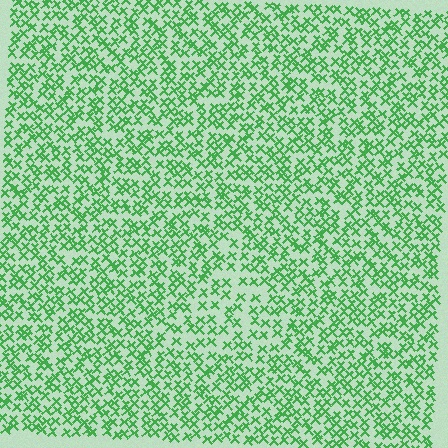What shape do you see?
I see a triangle.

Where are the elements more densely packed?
The elements are more densely packed outside the triangle boundary.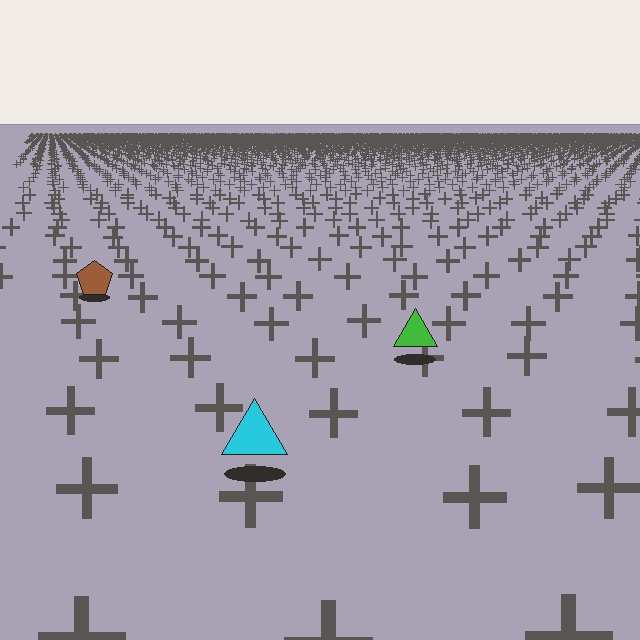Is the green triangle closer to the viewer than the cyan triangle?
No. The cyan triangle is closer — you can tell from the texture gradient: the ground texture is coarser near it.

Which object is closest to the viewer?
The cyan triangle is closest. The texture marks near it are larger and more spread out.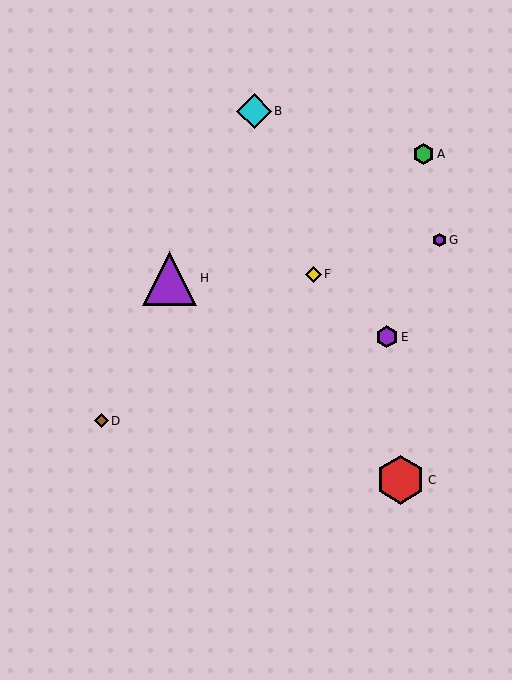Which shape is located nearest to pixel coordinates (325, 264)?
The yellow diamond (labeled F) at (313, 274) is nearest to that location.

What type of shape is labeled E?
Shape E is a purple hexagon.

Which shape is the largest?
The purple triangle (labeled H) is the largest.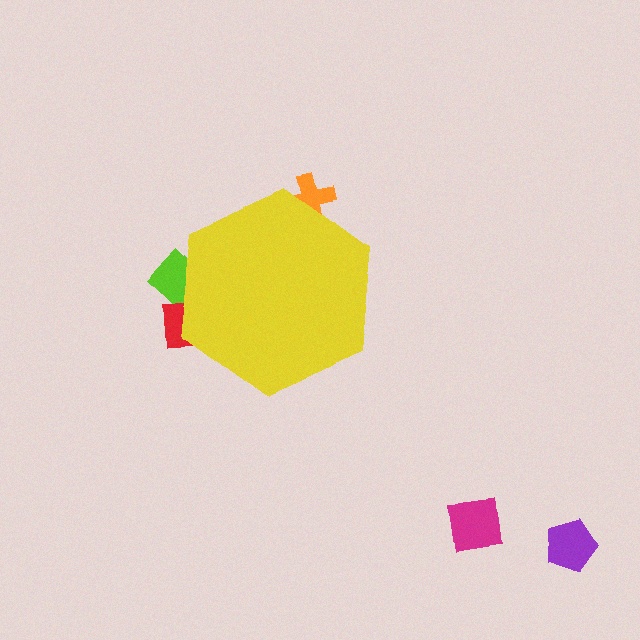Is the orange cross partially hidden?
Yes, the orange cross is partially hidden behind the yellow hexagon.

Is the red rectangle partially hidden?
Yes, the red rectangle is partially hidden behind the yellow hexagon.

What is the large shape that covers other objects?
A yellow hexagon.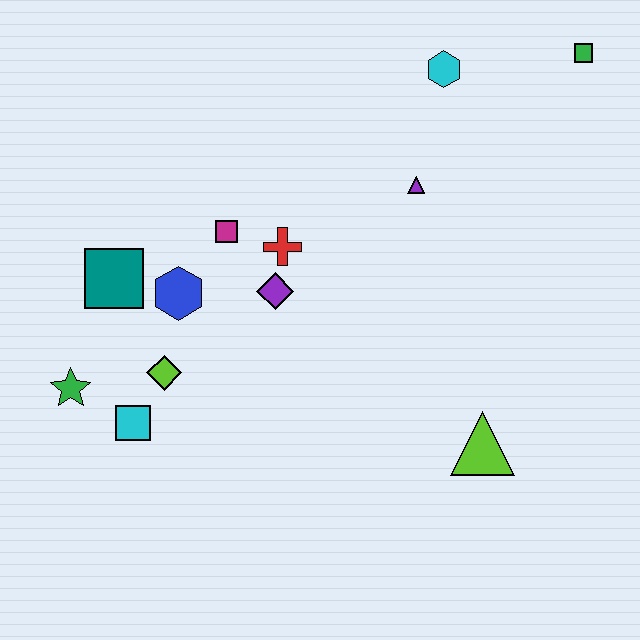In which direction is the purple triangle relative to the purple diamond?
The purple triangle is to the right of the purple diamond.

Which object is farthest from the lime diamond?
The green square is farthest from the lime diamond.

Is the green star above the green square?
No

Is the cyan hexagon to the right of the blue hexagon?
Yes